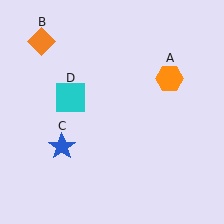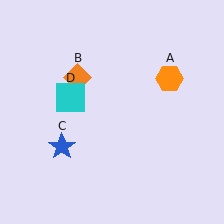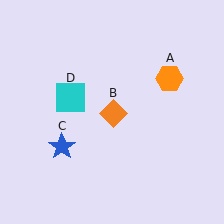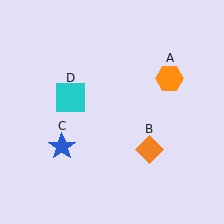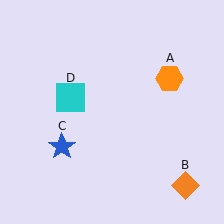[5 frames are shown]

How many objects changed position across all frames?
1 object changed position: orange diamond (object B).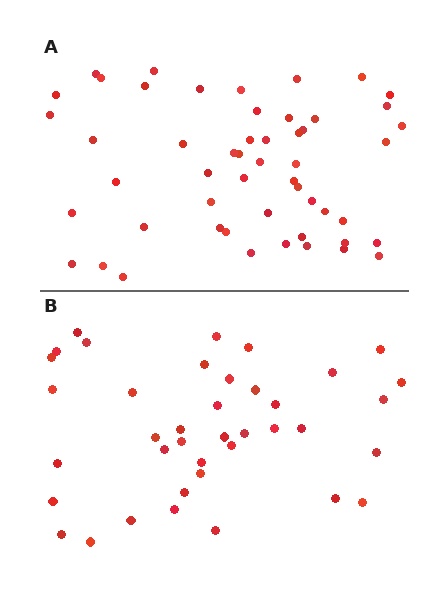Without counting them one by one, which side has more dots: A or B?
Region A (the top region) has more dots.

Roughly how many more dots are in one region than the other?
Region A has approximately 15 more dots than region B.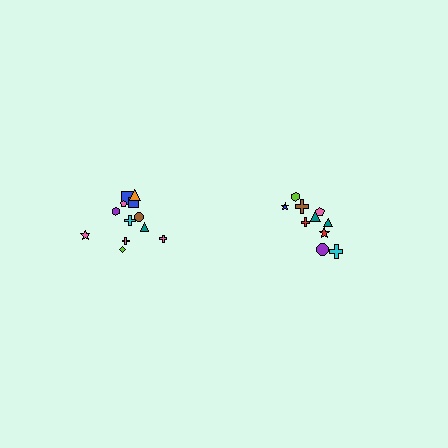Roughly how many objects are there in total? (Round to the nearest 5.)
Roughly 20 objects in total.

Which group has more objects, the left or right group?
The left group.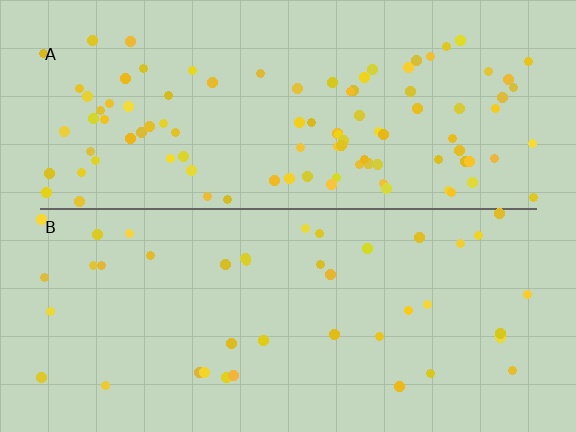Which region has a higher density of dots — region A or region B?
A (the top).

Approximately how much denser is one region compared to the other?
Approximately 2.5× — region A over region B.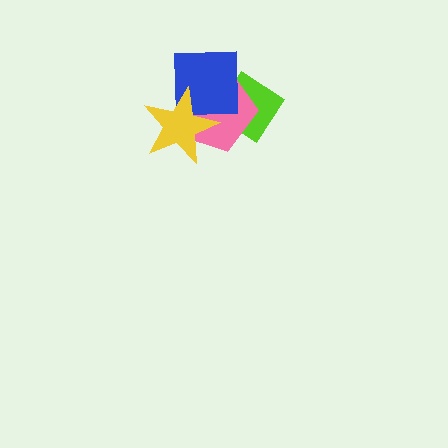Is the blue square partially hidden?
Yes, it is partially covered by another shape.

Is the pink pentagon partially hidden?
Yes, it is partially covered by another shape.